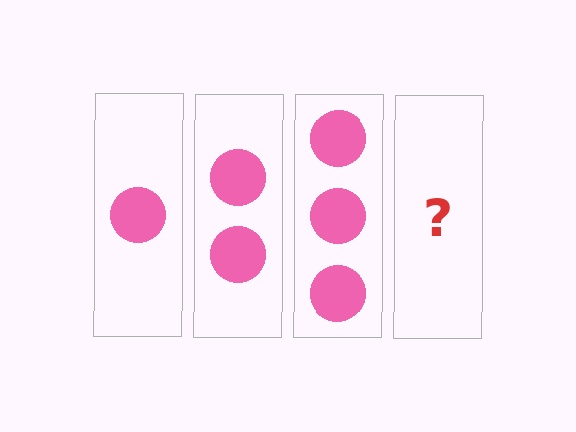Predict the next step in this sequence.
The next step is 4 circles.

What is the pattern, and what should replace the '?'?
The pattern is that each step adds one more circle. The '?' should be 4 circles.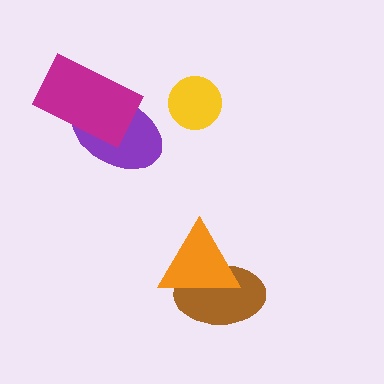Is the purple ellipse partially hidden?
Yes, it is partially covered by another shape.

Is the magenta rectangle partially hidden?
No, no other shape covers it.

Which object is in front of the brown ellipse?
The orange triangle is in front of the brown ellipse.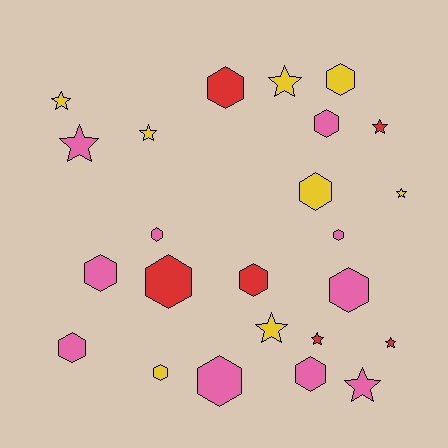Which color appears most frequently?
Pink, with 10 objects.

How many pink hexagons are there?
There are 8 pink hexagons.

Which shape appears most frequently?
Hexagon, with 14 objects.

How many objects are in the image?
There are 24 objects.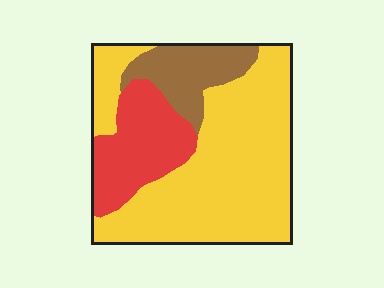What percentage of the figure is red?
Red takes up between a sixth and a third of the figure.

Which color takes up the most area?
Yellow, at roughly 65%.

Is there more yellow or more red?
Yellow.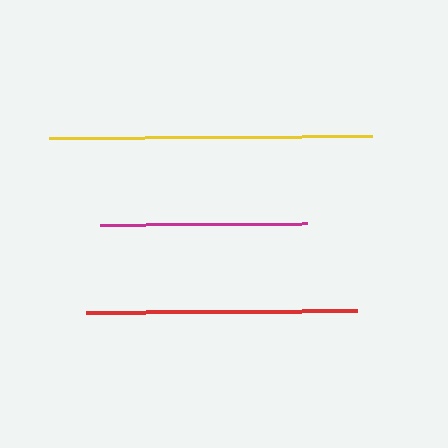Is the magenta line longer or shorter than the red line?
The red line is longer than the magenta line.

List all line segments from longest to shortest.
From longest to shortest: yellow, red, magenta.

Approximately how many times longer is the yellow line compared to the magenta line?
The yellow line is approximately 1.6 times the length of the magenta line.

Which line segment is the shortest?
The magenta line is the shortest at approximately 208 pixels.